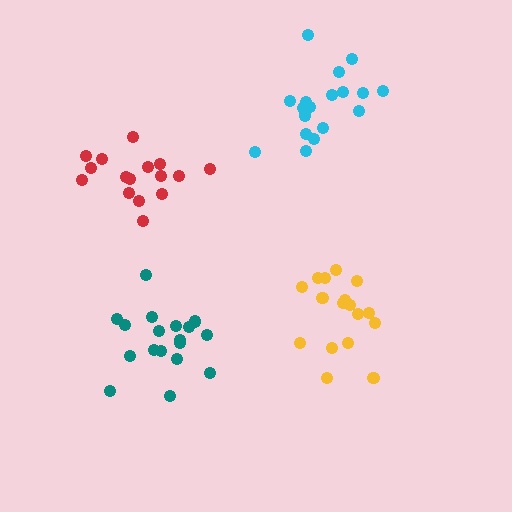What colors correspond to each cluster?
The clusters are colored: teal, red, yellow, cyan.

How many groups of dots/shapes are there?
There are 4 groups.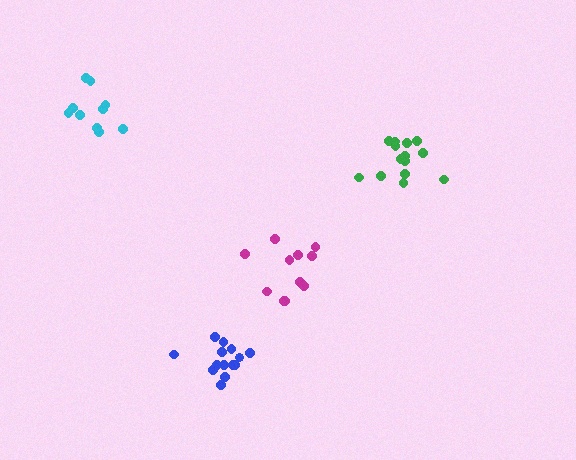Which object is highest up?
The cyan cluster is topmost.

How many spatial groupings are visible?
There are 4 spatial groupings.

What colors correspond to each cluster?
The clusters are colored: cyan, blue, green, magenta.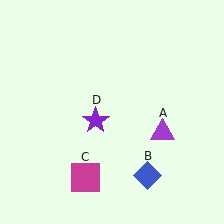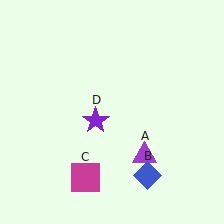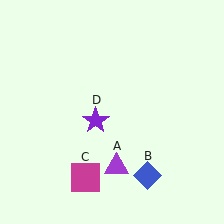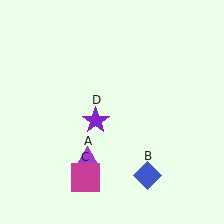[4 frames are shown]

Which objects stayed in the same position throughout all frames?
Blue diamond (object B) and magenta square (object C) and purple star (object D) remained stationary.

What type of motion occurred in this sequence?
The purple triangle (object A) rotated clockwise around the center of the scene.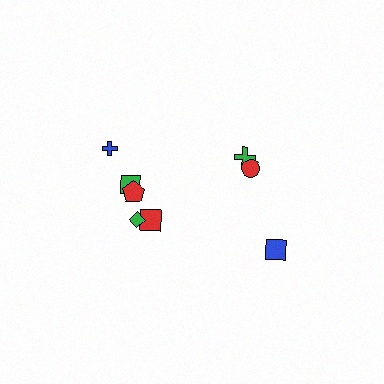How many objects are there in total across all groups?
There are 8 objects.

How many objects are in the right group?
There are 3 objects.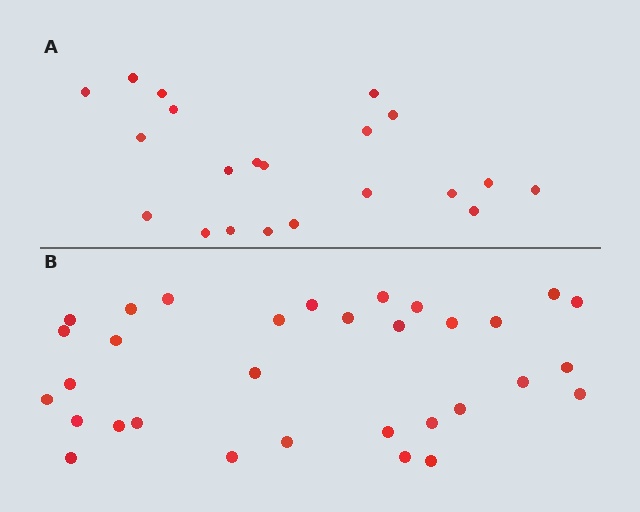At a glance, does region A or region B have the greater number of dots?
Region B (the bottom region) has more dots.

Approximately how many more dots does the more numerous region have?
Region B has roughly 12 or so more dots than region A.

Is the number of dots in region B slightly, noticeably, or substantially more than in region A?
Region B has substantially more. The ratio is roughly 1.5 to 1.